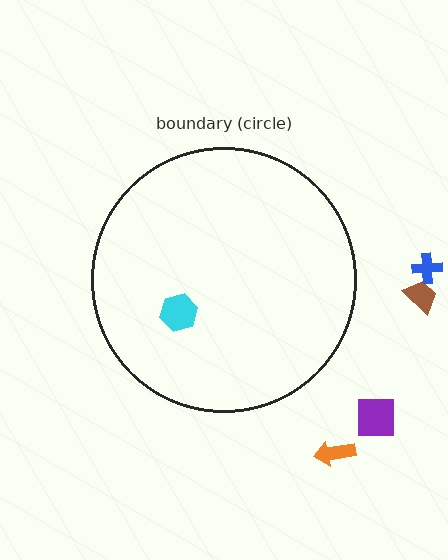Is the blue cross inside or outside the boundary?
Outside.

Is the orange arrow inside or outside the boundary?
Outside.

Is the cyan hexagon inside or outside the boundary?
Inside.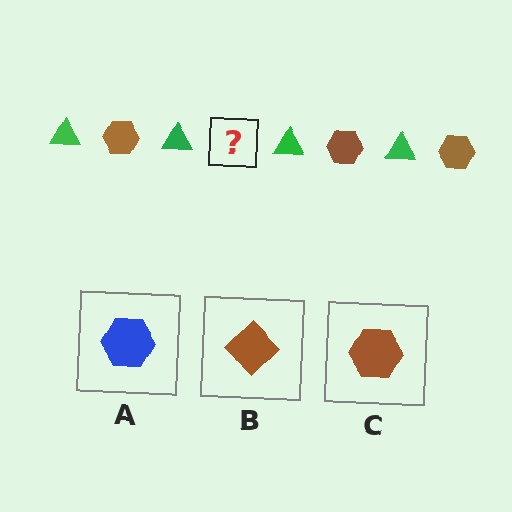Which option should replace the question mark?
Option C.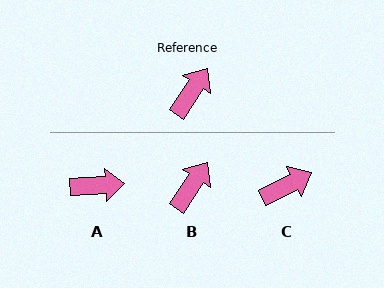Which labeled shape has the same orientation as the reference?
B.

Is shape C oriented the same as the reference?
No, it is off by about 30 degrees.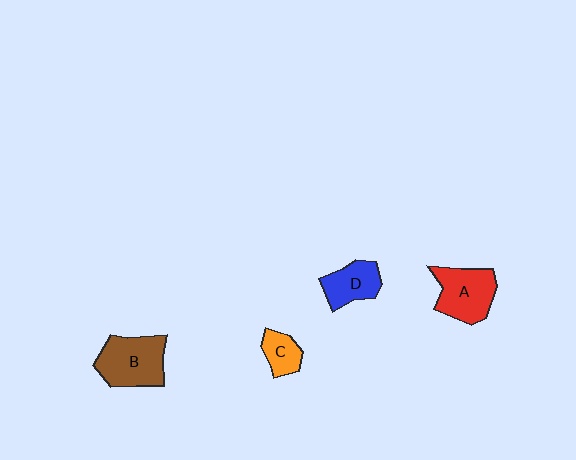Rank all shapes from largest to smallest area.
From largest to smallest: B (brown), A (red), D (blue), C (orange).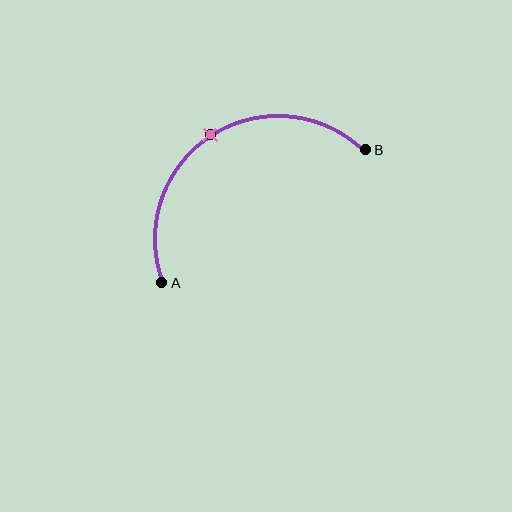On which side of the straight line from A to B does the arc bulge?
The arc bulges above the straight line connecting A and B.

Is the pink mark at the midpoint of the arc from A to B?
Yes. The pink mark lies on the arc at equal arc-length from both A and B — it is the arc midpoint.